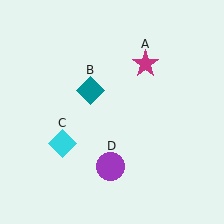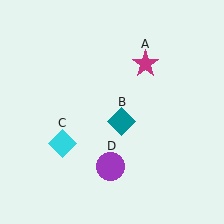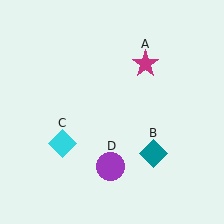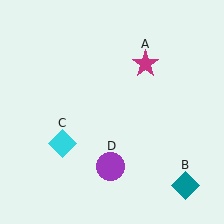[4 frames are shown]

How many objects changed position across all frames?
1 object changed position: teal diamond (object B).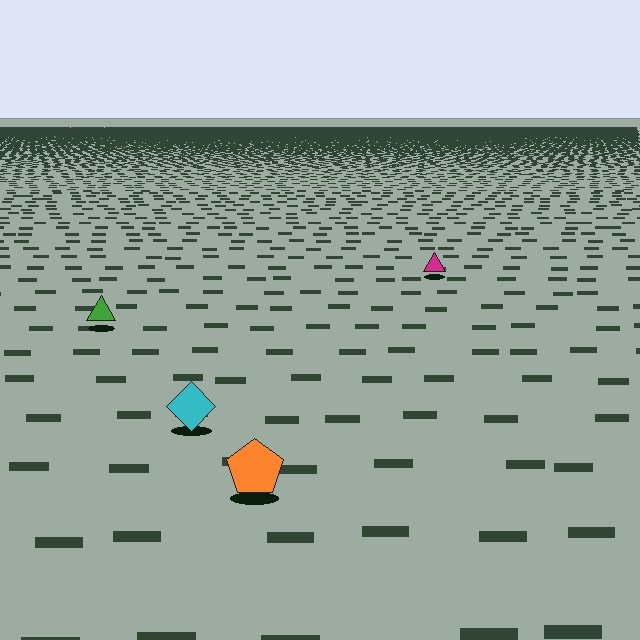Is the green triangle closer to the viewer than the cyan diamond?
No. The cyan diamond is closer — you can tell from the texture gradient: the ground texture is coarser near it.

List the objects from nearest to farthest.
From nearest to farthest: the orange pentagon, the cyan diamond, the green triangle, the magenta triangle.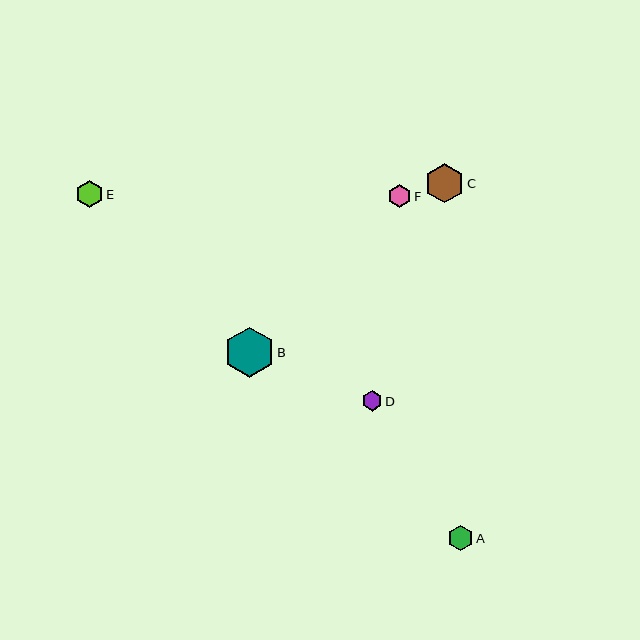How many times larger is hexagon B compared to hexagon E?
Hexagon B is approximately 1.8 times the size of hexagon E.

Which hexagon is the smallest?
Hexagon D is the smallest with a size of approximately 20 pixels.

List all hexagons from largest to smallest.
From largest to smallest: B, C, E, A, F, D.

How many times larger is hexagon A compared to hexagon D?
Hexagon A is approximately 1.2 times the size of hexagon D.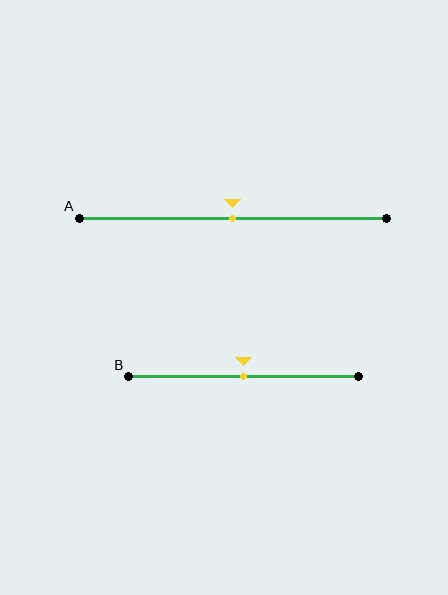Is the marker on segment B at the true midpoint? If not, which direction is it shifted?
Yes, the marker on segment B is at the true midpoint.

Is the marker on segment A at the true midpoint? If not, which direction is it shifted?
Yes, the marker on segment A is at the true midpoint.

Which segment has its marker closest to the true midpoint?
Segment A has its marker closest to the true midpoint.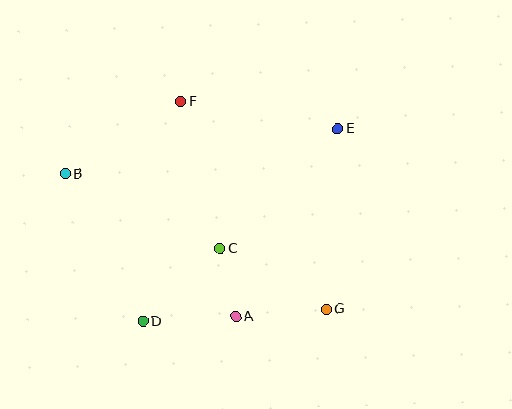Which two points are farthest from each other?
Points B and G are farthest from each other.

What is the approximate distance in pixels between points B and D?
The distance between B and D is approximately 167 pixels.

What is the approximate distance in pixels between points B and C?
The distance between B and C is approximately 172 pixels.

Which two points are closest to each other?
Points A and C are closest to each other.